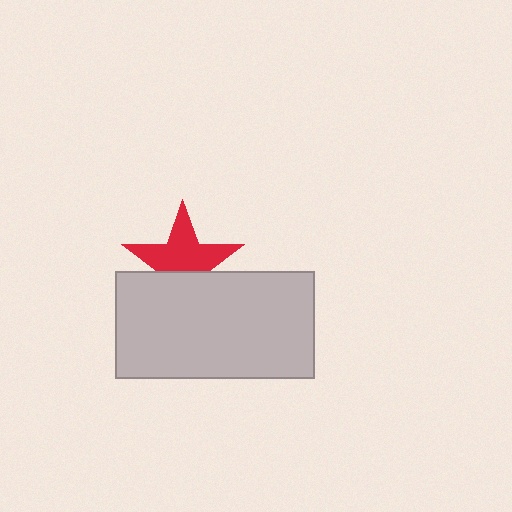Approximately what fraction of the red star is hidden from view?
Roughly 36% of the red star is hidden behind the light gray rectangle.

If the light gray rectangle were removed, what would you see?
You would see the complete red star.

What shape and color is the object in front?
The object in front is a light gray rectangle.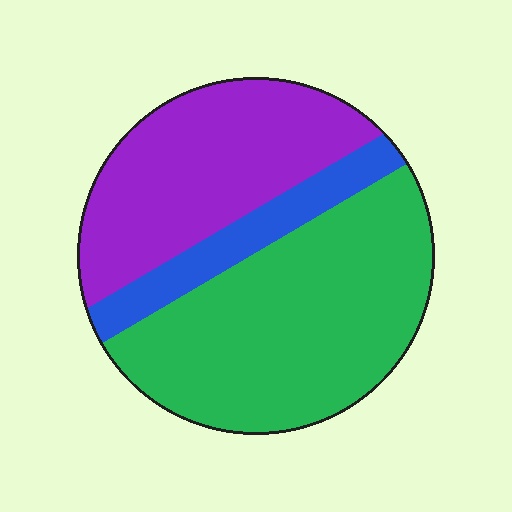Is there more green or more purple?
Green.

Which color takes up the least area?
Blue, at roughly 15%.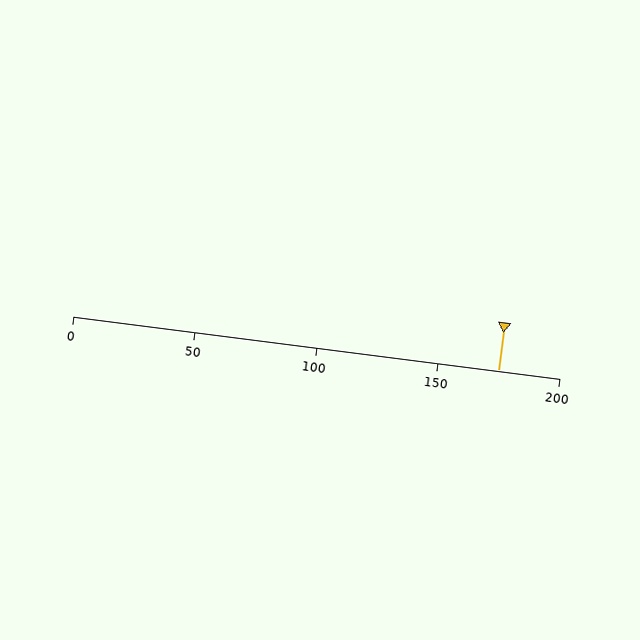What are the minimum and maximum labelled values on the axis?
The axis runs from 0 to 200.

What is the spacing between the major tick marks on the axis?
The major ticks are spaced 50 apart.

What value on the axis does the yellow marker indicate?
The marker indicates approximately 175.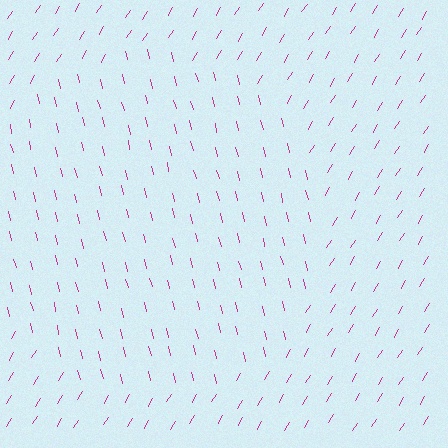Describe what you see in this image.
The image is filled with small magenta line segments. A circle region in the image has lines oriented differently from the surrounding lines, creating a visible texture boundary.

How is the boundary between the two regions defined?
The boundary is defined purely by a change in line orientation (approximately 45 degrees difference). All lines are the same color and thickness.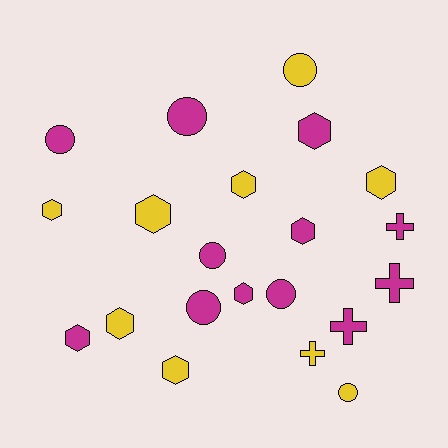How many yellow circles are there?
There are 2 yellow circles.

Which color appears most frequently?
Magenta, with 12 objects.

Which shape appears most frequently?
Hexagon, with 10 objects.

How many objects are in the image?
There are 21 objects.